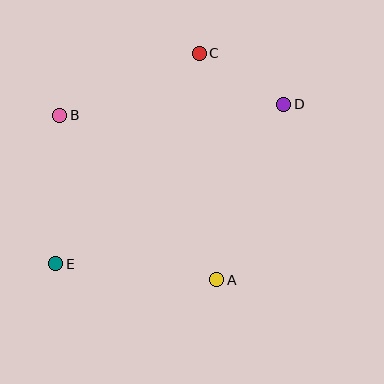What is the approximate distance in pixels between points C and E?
The distance between C and E is approximately 255 pixels.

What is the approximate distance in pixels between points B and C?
The distance between B and C is approximately 153 pixels.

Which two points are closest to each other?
Points C and D are closest to each other.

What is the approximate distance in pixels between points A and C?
The distance between A and C is approximately 227 pixels.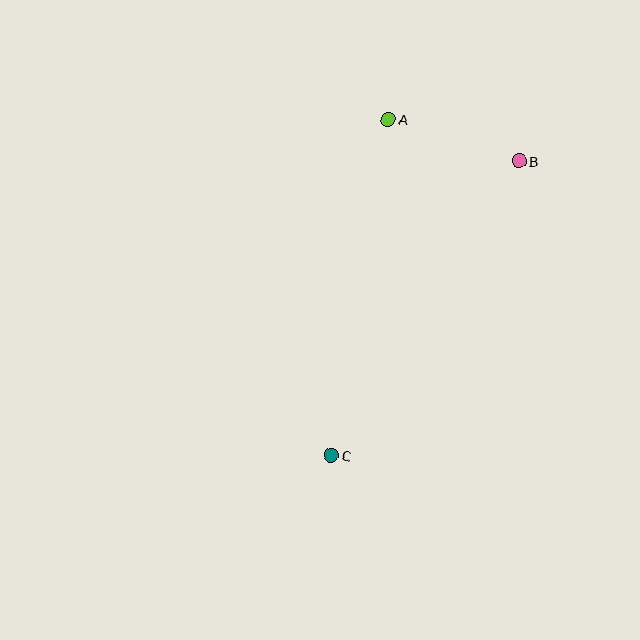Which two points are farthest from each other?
Points B and C are farthest from each other.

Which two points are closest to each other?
Points A and B are closest to each other.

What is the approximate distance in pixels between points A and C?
The distance between A and C is approximately 341 pixels.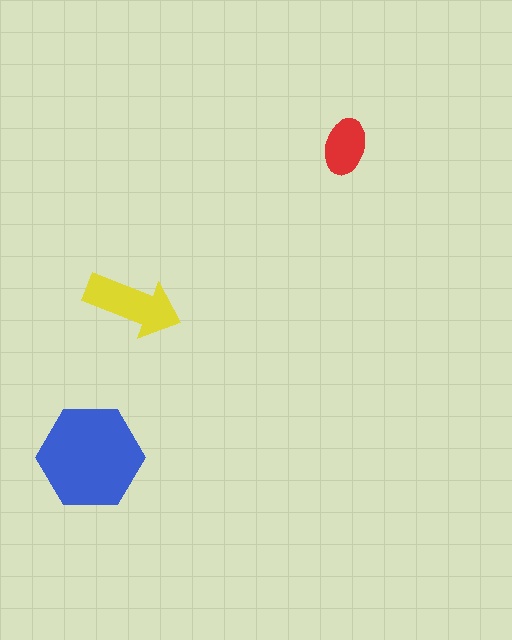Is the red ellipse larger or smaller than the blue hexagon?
Smaller.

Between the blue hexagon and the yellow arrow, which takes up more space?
The blue hexagon.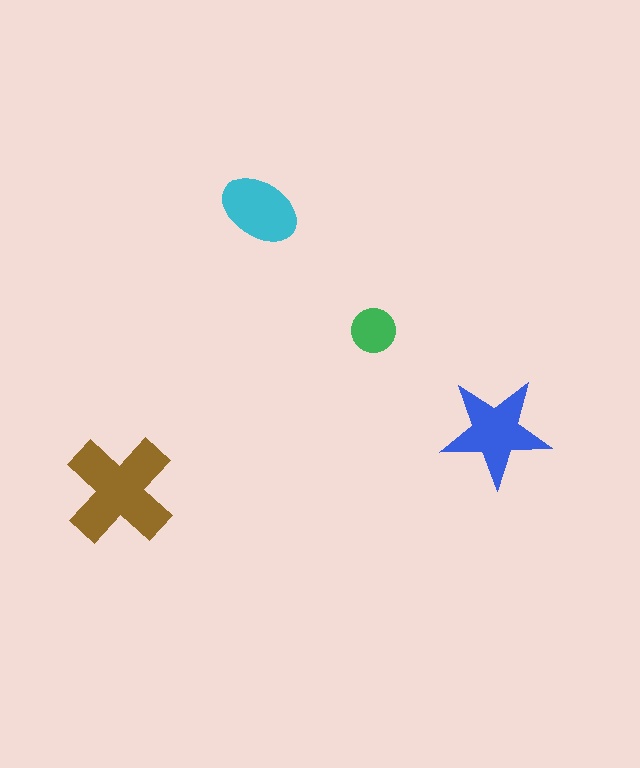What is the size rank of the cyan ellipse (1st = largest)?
3rd.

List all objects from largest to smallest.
The brown cross, the blue star, the cyan ellipse, the green circle.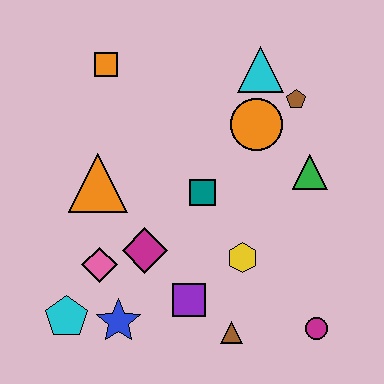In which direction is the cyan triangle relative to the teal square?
The cyan triangle is above the teal square.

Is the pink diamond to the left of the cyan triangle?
Yes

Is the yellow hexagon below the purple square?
No